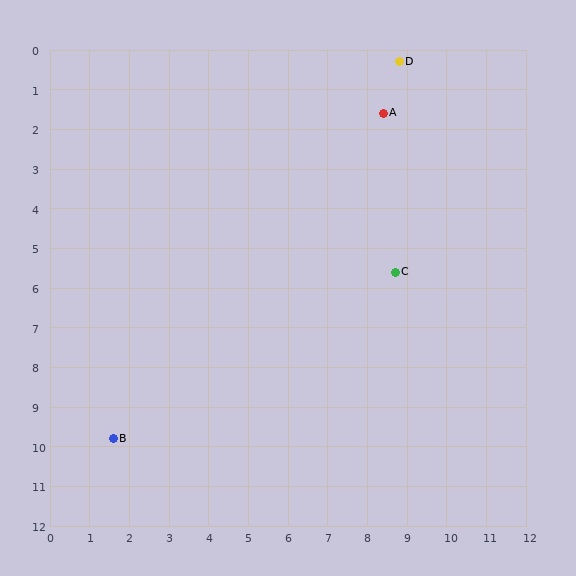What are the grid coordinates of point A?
Point A is at approximately (8.4, 1.6).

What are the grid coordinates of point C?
Point C is at approximately (8.7, 5.6).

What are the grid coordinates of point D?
Point D is at approximately (8.8, 0.3).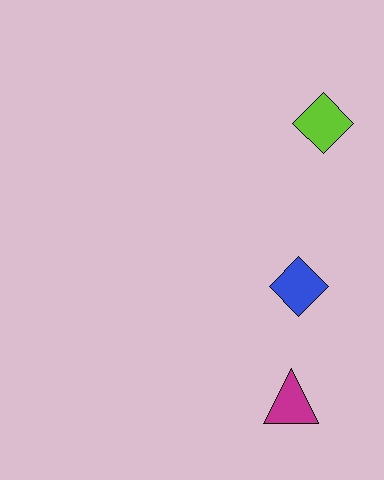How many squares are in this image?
There are no squares.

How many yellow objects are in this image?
There are no yellow objects.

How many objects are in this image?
There are 3 objects.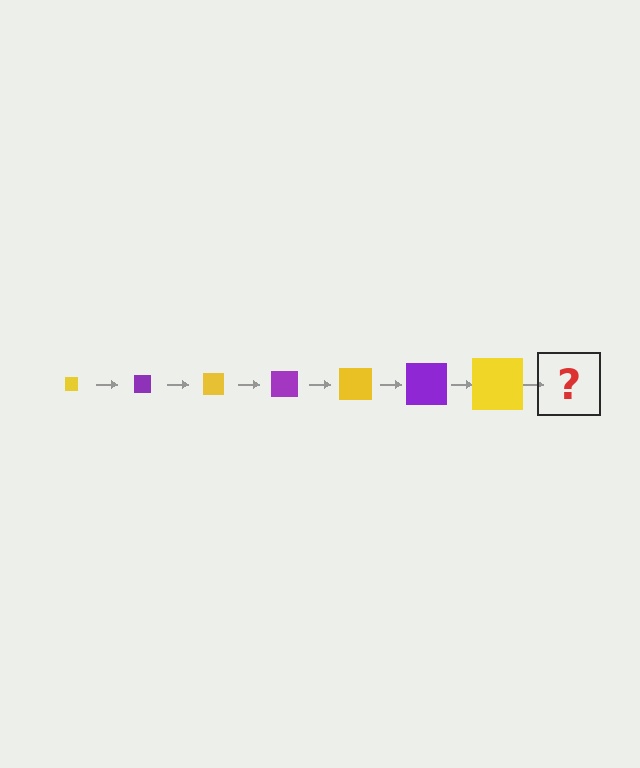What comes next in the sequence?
The next element should be a purple square, larger than the previous one.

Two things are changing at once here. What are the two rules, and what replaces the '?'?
The two rules are that the square grows larger each step and the color cycles through yellow and purple. The '?' should be a purple square, larger than the previous one.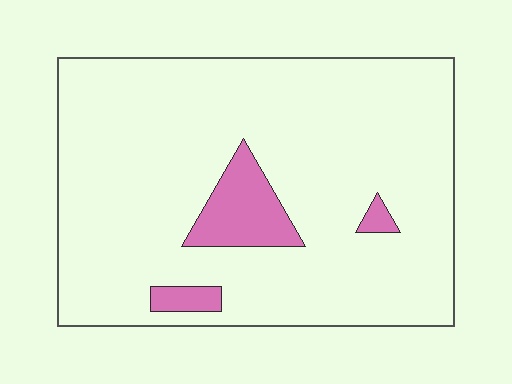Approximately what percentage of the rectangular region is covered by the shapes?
Approximately 10%.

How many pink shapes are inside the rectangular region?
3.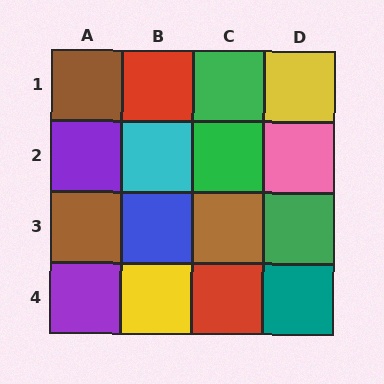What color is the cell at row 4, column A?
Purple.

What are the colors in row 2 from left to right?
Purple, cyan, green, pink.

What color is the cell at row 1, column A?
Brown.